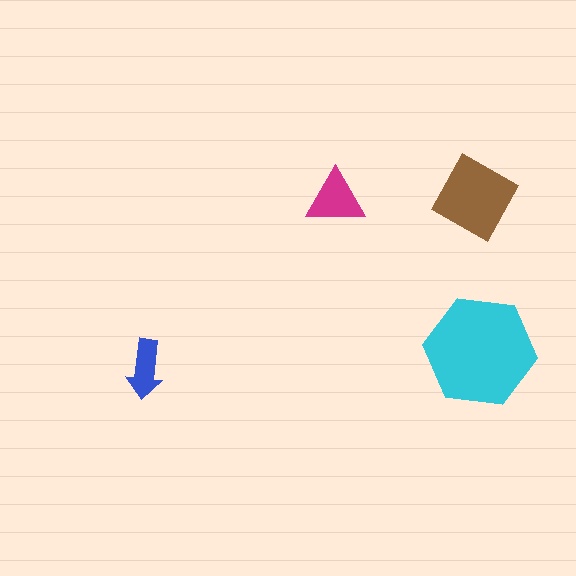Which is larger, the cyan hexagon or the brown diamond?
The cyan hexagon.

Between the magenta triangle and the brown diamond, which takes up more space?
The brown diamond.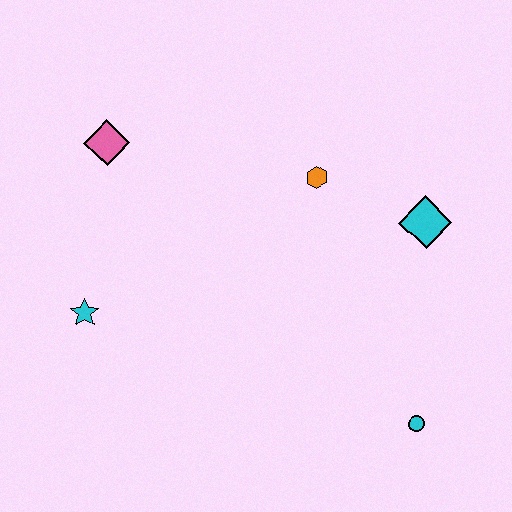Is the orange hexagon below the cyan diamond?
No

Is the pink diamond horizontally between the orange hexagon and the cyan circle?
No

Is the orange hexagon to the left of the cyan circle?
Yes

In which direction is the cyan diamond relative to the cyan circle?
The cyan diamond is above the cyan circle.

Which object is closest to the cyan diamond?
The orange hexagon is closest to the cyan diamond.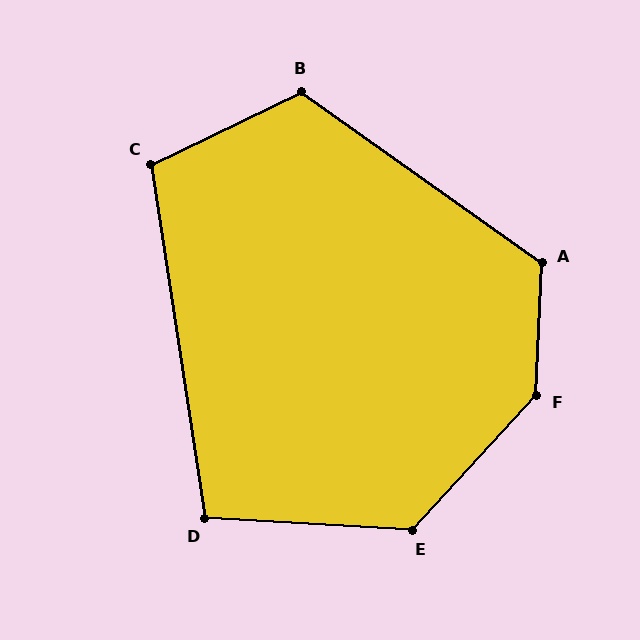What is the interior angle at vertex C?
Approximately 107 degrees (obtuse).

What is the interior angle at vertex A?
Approximately 123 degrees (obtuse).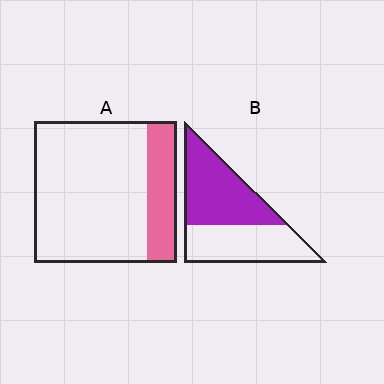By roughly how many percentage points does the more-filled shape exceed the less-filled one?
By roughly 35 percentage points (B over A).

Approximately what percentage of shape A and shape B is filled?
A is approximately 20% and B is approximately 55%.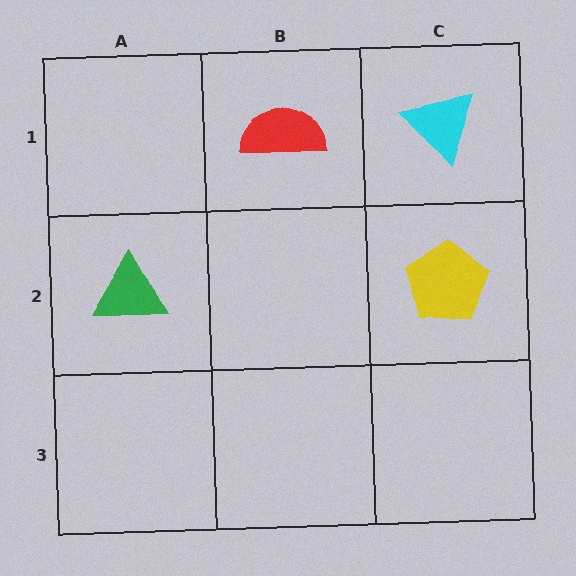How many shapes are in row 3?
0 shapes.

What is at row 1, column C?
A cyan triangle.